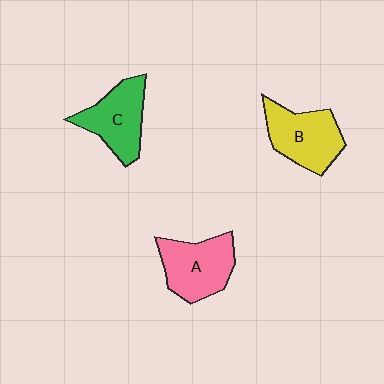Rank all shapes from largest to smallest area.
From largest to smallest: A (pink), B (yellow), C (green).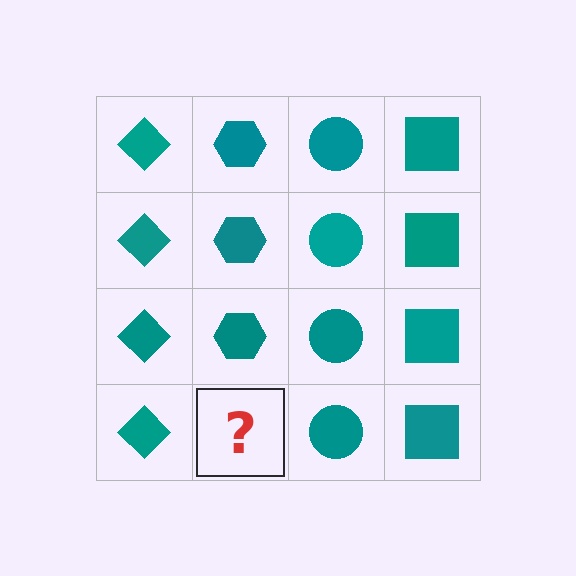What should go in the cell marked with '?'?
The missing cell should contain a teal hexagon.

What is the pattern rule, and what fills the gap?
The rule is that each column has a consistent shape. The gap should be filled with a teal hexagon.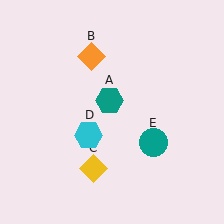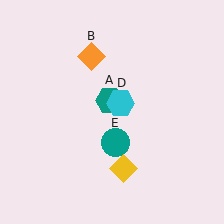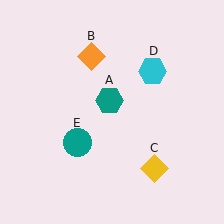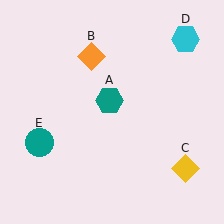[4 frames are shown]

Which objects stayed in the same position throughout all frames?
Teal hexagon (object A) and orange diamond (object B) remained stationary.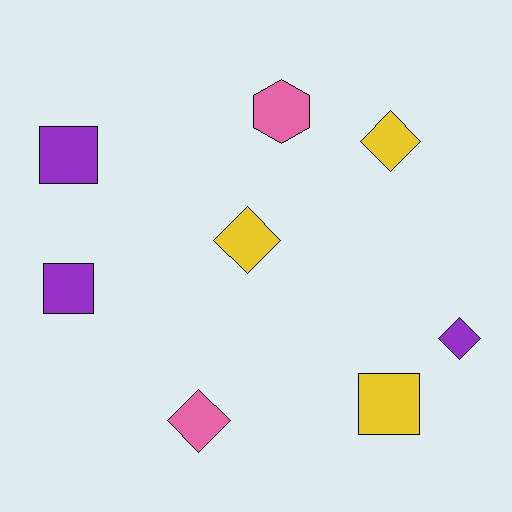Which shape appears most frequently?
Diamond, with 4 objects.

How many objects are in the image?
There are 8 objects.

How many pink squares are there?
There are no pink squares.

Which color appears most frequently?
Yellow, with 3 objects.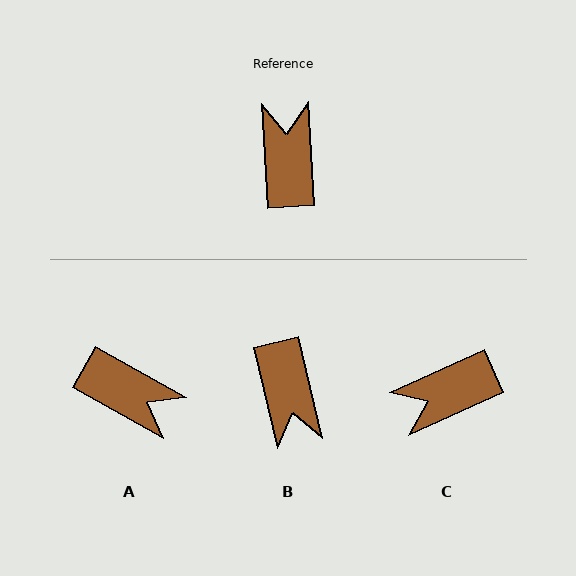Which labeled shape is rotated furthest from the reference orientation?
B, about 170 degrees away.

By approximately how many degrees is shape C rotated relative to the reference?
Approximately 111 degrees counter-clockwise.